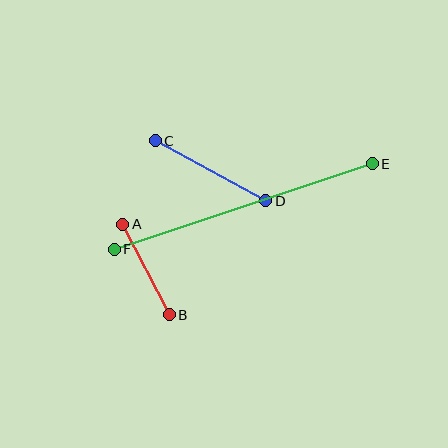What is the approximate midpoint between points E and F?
The midpoint is at approximately (243, 207) pixels.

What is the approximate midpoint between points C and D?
The midpoint is at approximately (211, 171) pixels.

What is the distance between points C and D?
The distance is approximately 126 pixels.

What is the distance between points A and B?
The distance is approximately 101 pixels.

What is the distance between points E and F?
The distance is approximately 272 pixels.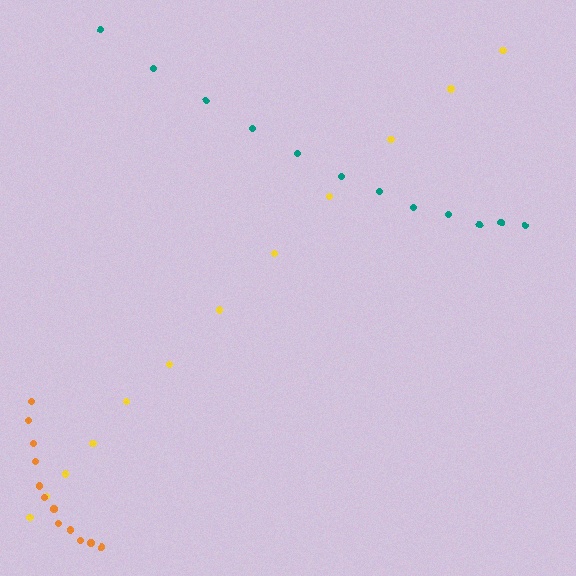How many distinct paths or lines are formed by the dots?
There are 3 distinct paths.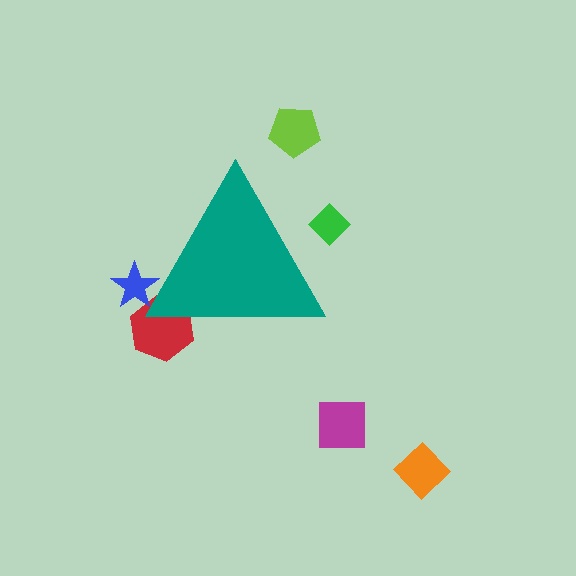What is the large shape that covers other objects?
A teal triangle.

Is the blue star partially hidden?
Yes, the blue star is partially hidden behind the teal triangle.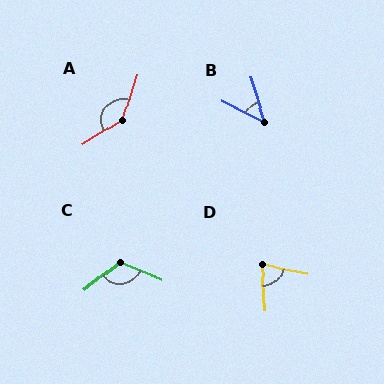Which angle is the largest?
A, at approximately 140 degrees.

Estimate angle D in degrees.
Approximately 75 degrees.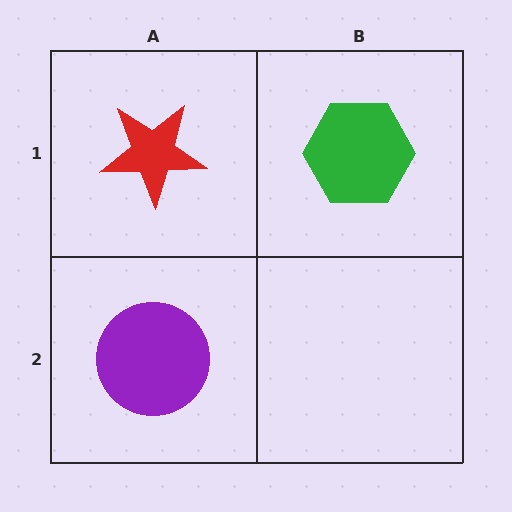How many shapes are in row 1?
2 shapes.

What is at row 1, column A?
A red star.